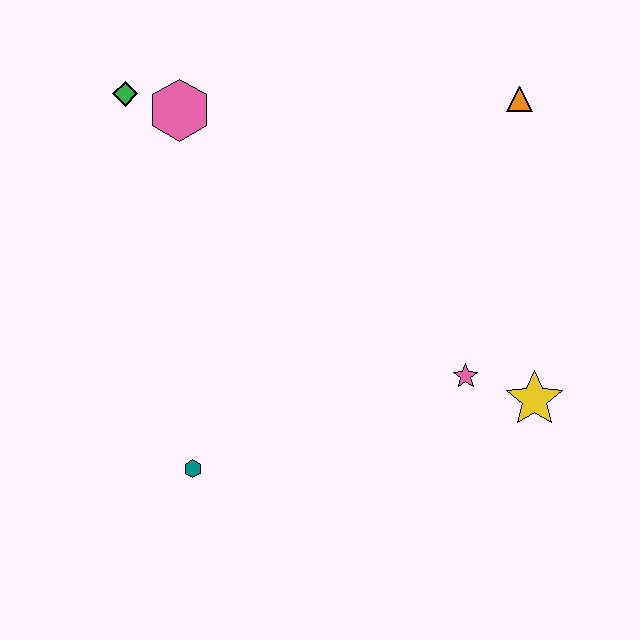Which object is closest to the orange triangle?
The pink star is closest to the orange triangle.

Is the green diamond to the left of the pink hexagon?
Yes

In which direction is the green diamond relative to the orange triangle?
The green diamond is to the left of the orange triangle.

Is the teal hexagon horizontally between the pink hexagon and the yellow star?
Yes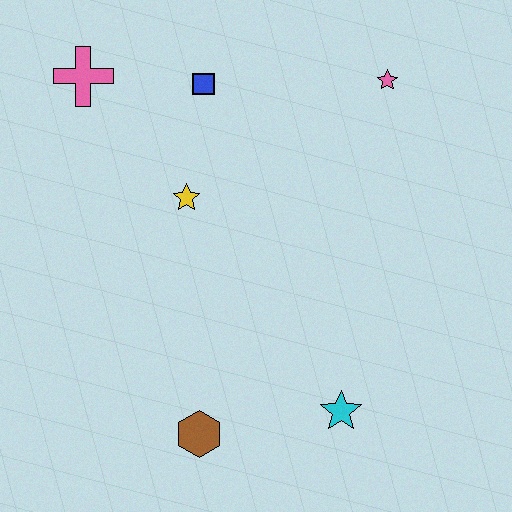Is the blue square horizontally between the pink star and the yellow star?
Yes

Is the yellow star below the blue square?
Yes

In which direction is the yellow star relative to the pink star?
The yellow star is to the left of the pink star.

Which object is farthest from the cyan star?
The pink cross is farthest from the cyan star.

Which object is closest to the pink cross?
The blue square is closest to the pink cross.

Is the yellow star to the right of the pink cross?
Yes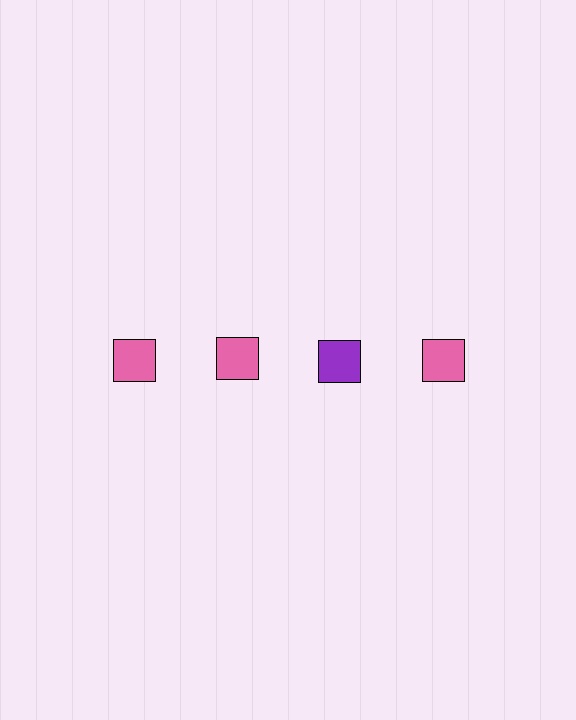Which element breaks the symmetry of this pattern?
The purple square in the top row, center column breaks the symmetry. All other shapes are pink squares.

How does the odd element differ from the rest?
It has a different color: purple instead of pink.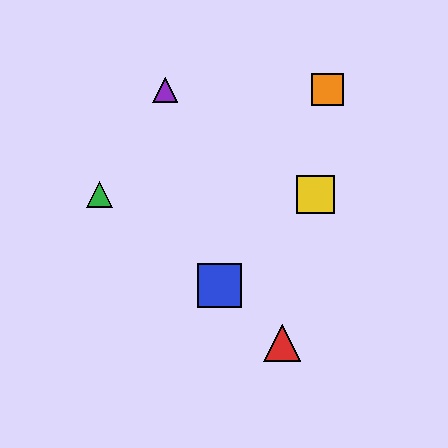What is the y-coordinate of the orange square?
The orange square is at y≈89.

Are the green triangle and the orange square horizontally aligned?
No, the green triangle is at y≈194 and the orange square is at y≈89.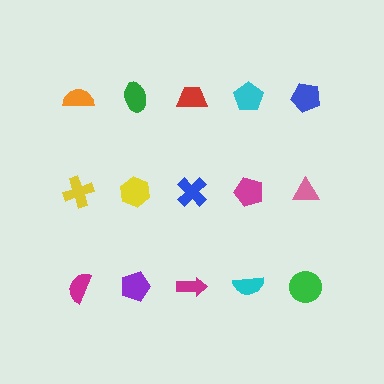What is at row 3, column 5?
A green circle.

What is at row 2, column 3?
A blue cross.